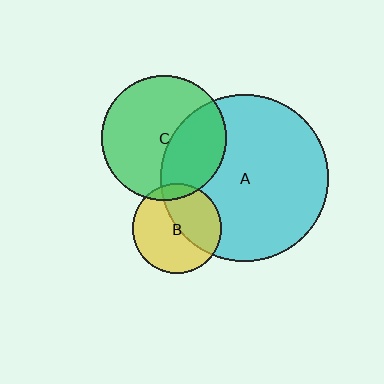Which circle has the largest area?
Circle A (cyan).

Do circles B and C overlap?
Yes.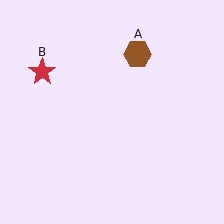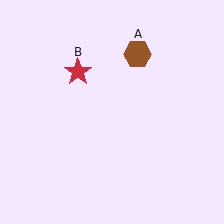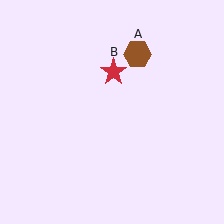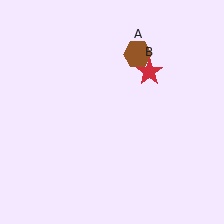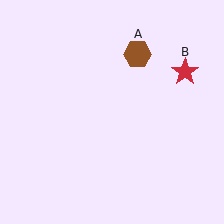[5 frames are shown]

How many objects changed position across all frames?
1 object changed position: red star (object B).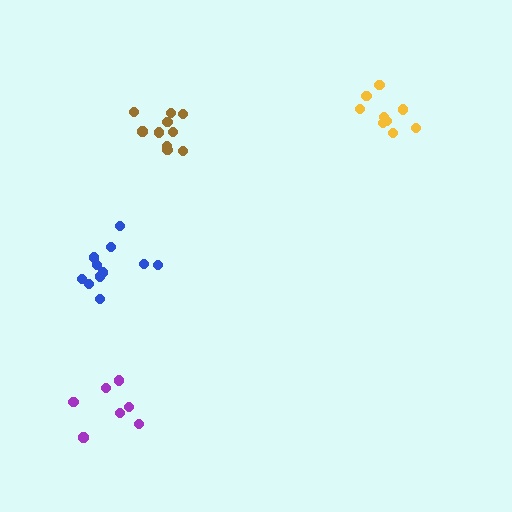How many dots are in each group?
Group 1: 10 dots, Group 2: 11 dots, Group 3: 7 dots, Group 4: 9 dots (37 total).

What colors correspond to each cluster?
The clusters are colored: brown, blue, purple, yellow.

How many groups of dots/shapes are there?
There are 4 groups.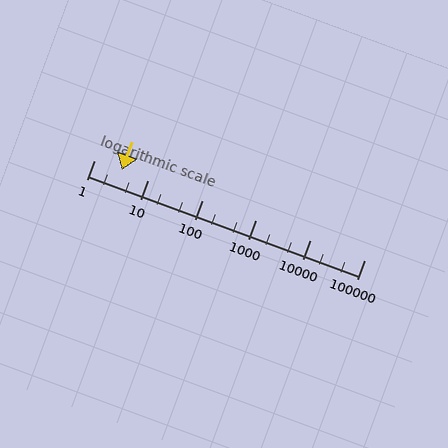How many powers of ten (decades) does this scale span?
The scale spans 5 decades, from 1 to 100000.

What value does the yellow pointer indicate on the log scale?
The pointer indicates approximately 3.2.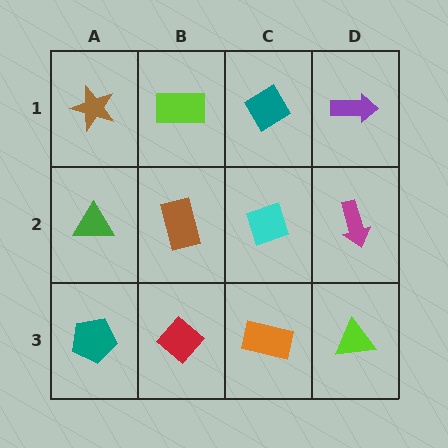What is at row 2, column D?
A magenta arrow.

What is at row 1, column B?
A lime rectangle.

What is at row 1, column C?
A teal diamond.